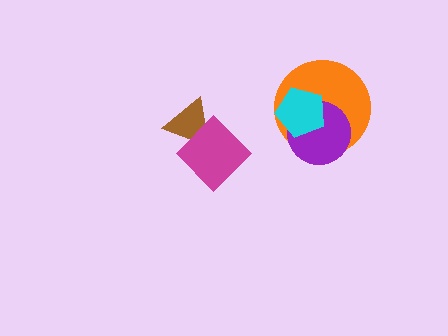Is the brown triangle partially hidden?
Yes, it is partially covered by another shape.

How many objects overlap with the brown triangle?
1 object overlaps with the brown triangle.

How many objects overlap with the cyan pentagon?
2 objects overlap with the cyan pentagon.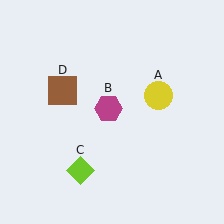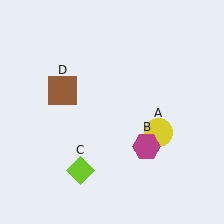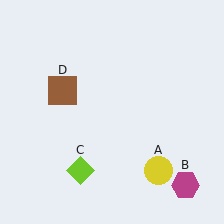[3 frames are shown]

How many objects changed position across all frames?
2 objects changed position: yellow circle (object A), magenta hexagon (object B).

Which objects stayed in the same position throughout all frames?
Lime diamond (object C) and brown square (object D) remained stationary.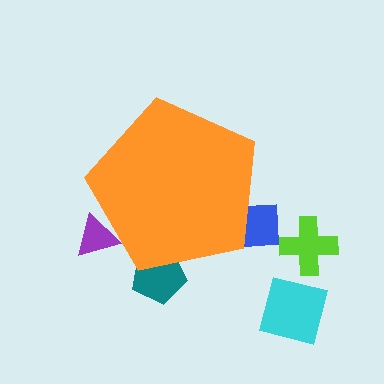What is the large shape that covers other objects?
An orange pentagon.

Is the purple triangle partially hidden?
Yes, the purple triangle is partially hidden behind the orange pentagon.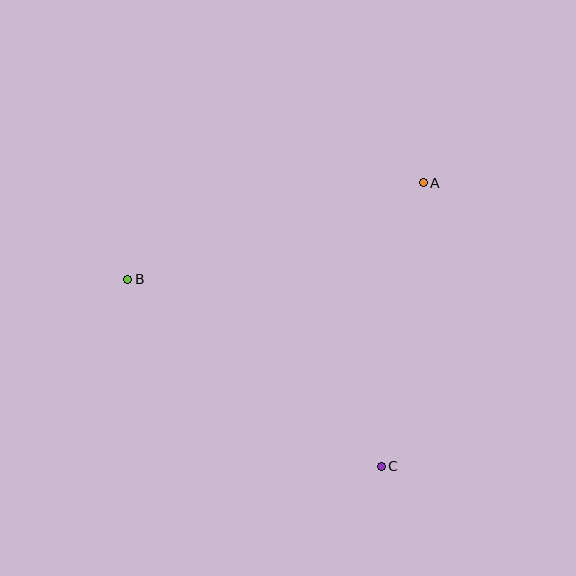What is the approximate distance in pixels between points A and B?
The distance between A and B is approximately 311 pixels.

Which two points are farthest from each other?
Points B and C are farthest from each other.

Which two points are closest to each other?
Points A and C are closest to each other.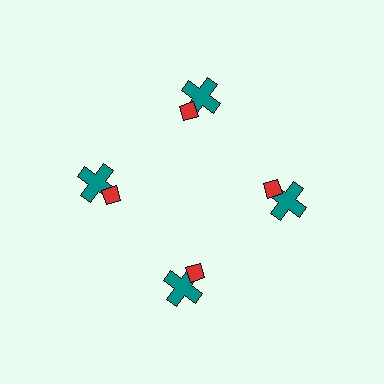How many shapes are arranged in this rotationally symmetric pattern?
There are 8 shapes, arranged in 4 groups of 2.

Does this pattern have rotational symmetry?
Yes, this pattern has 4-fold rotational symmetry. It looks the same after rotating 90 degrees around the center.